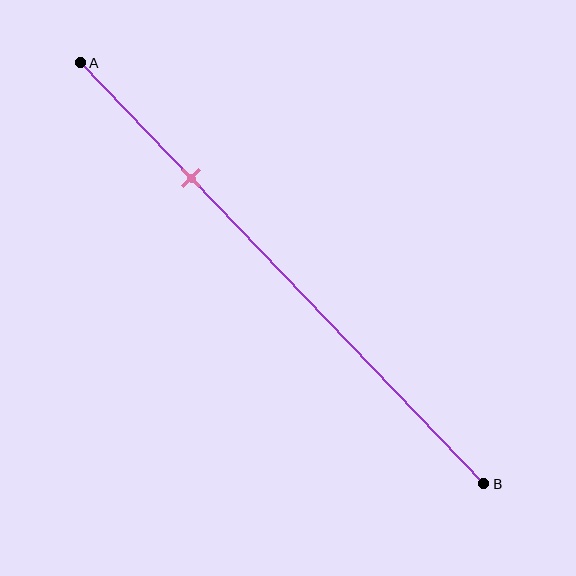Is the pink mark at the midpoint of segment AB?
No, the mark is at about 25% from A, not at the 50% midpoint.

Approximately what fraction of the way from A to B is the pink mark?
The pink mark is approximately 25% of the way from A to B.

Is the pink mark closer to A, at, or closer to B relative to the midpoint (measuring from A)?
The pink mark is closer to point A than the midpoint of segment AB.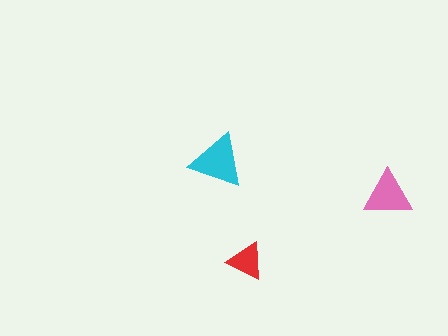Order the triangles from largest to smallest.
the cyan one, the pink one, the red one.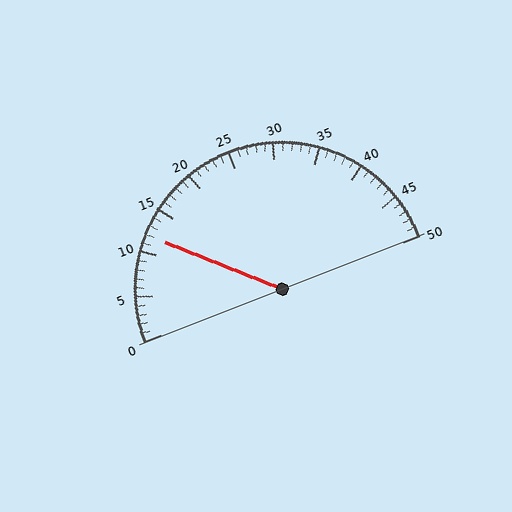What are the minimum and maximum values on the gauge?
The gauge ranges from 0 to 50.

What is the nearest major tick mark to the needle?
The nearest major tick mark is 10.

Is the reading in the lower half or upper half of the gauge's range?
The reading is in the lower half of the range (0 to 50).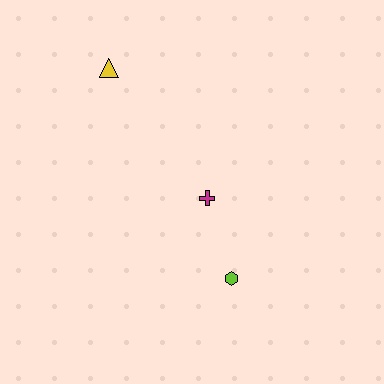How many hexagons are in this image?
There is 1 hexagon.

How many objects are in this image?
There are 3 objects.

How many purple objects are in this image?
There are no purple objects.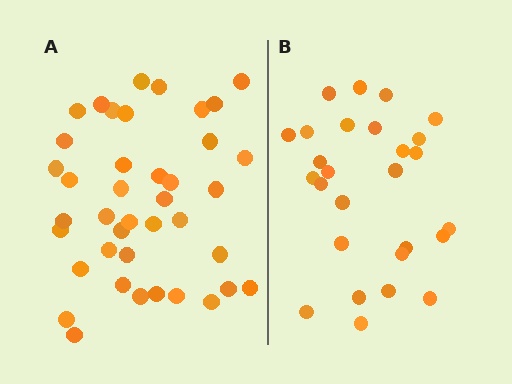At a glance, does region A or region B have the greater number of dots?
Region A (the left region) has more dots.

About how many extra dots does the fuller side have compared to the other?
Region A has approximately 15 more dots than region B.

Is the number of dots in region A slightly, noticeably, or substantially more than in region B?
Region A has substantially more. The ratio is roughly 1.5 to 1.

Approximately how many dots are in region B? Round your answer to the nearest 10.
About 30 dots. (The exact count is 27, which rounds to 30.)